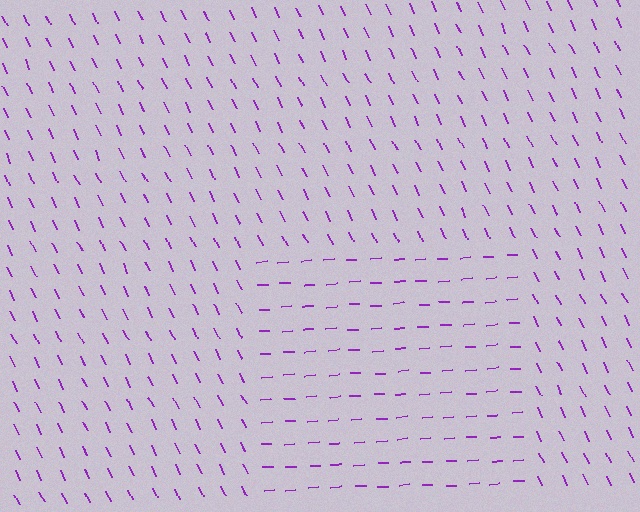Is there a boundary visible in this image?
Yes, there is a texture boundary formed by a change in line orientation.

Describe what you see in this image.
The image is filled with small purple line segments. A rectangle region in the image has lines oriented differently from the surrounding lines, creating a visible texture boundary.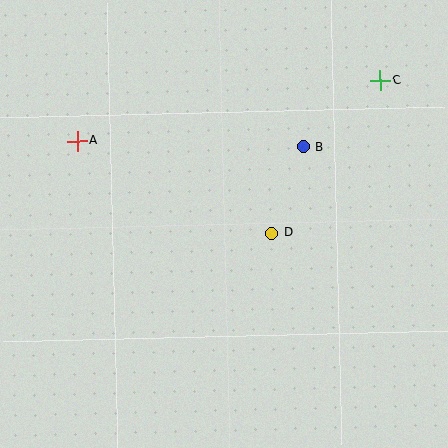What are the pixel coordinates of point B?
Point B is at (303, 147).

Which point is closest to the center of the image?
Point D at (272, 233) is closest to the center.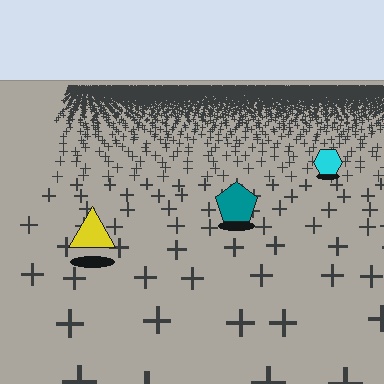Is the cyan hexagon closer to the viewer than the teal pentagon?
No. The teal pentagon is closer — you can tell from the texture gradient: the ground texture is coarser near it.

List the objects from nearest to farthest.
From nearest to farthest: the yellow triangle, the teal pentagon, the cyan hexagon.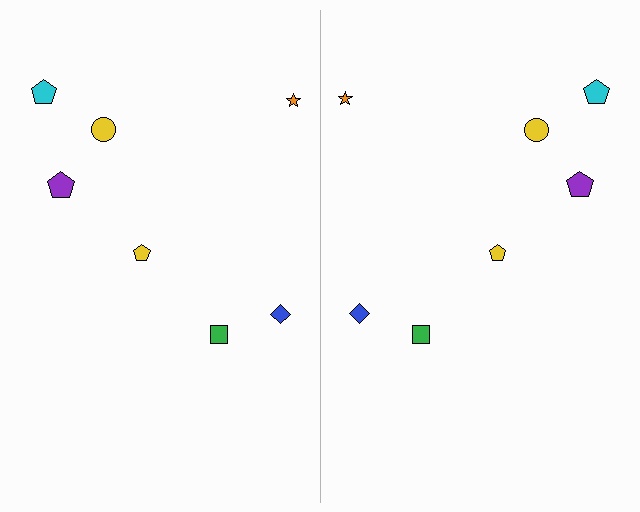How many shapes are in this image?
There are 14 shapes in this image.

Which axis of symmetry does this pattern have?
The pattern has a vertical axis of symmetry running through the center of the image.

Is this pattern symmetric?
Yes, this pattern has bilateral (reflection) symmetry.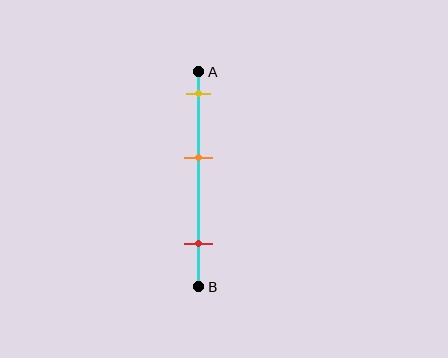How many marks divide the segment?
There are 3 marks dividing the segment.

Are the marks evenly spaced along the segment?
Yes, the marks are approximately evenly spaced.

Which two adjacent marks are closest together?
The yellow and orange marks are the closest adjacent pair.